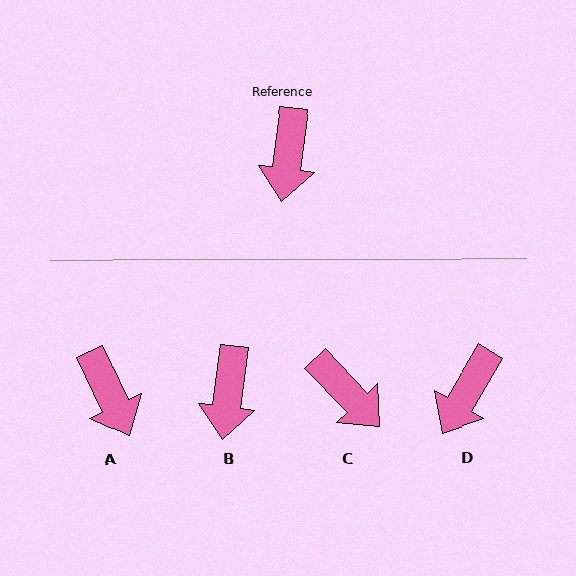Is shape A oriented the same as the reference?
No, it is off by about 33 degrees.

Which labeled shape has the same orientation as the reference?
B.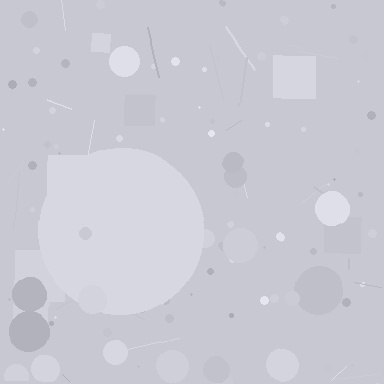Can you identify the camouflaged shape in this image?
The camouflaged shape is a circle.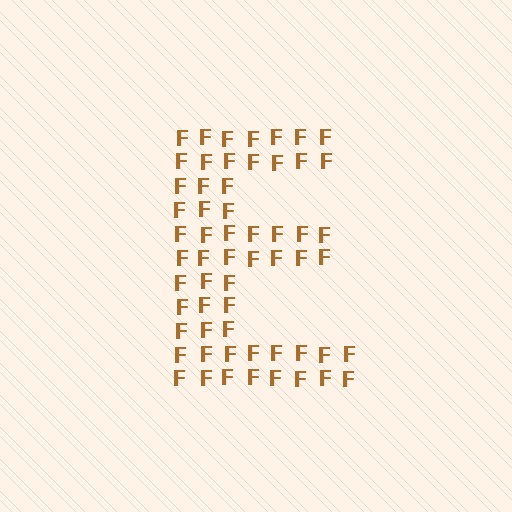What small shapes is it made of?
It is made of small letter F's.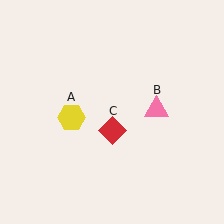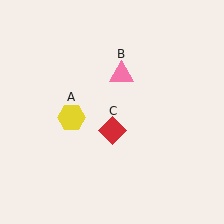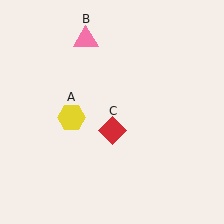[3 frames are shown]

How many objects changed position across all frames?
1 object changed position: pink triangle (object B).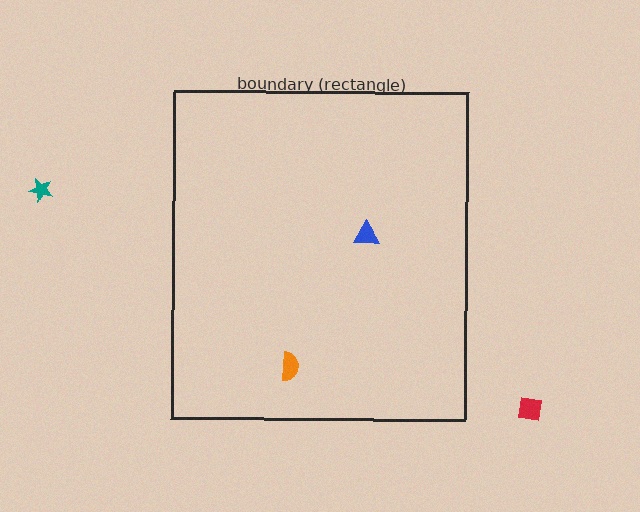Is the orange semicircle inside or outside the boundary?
Inside.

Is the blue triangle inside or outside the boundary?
Inside.